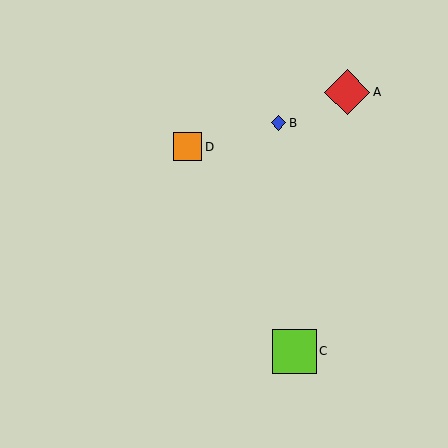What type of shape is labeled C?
Shape C is a lime square.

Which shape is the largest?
The red diamond (labeled A) is the largest.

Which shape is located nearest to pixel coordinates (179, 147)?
The orange square (labeled D) at (188, 147) is nearest to that location.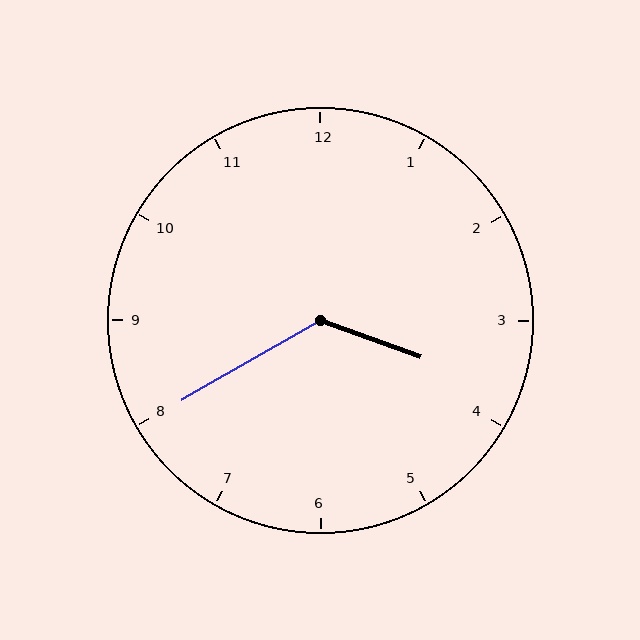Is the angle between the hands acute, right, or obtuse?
It is obtuse.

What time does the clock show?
3:40.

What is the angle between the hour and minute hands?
Approximately 130 degrees.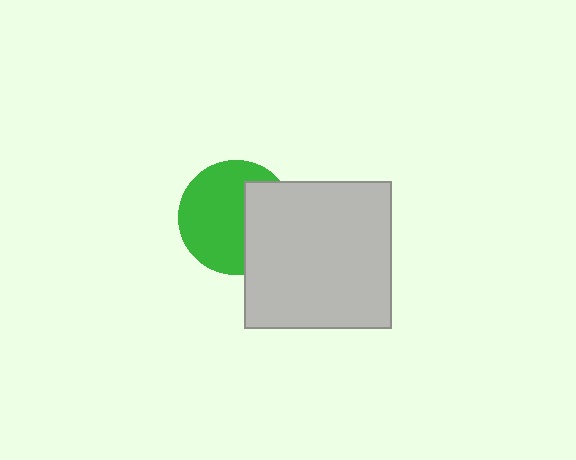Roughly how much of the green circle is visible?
About half of it is visible (roughly 63%).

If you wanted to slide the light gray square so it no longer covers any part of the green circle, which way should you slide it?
Slide it right — that is the most direct way to separate the two shapes.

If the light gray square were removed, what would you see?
You would see the complete green circle.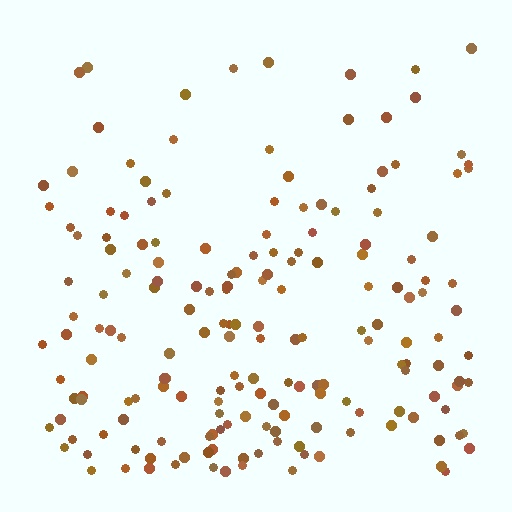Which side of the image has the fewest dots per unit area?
The top.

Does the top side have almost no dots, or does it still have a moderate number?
Still a moderate number, just noticeably fewer than the bottom.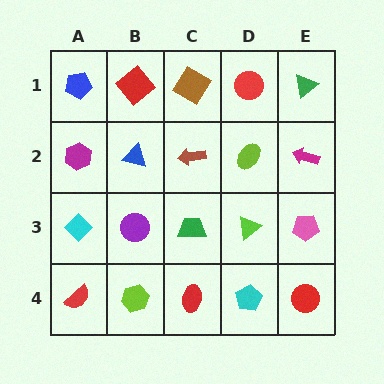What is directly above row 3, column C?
A brown arrow.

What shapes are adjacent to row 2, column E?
A green triangle (row 1, column E), a pink pentagon (row 3, column E), a lime ellipse (row 2, column D).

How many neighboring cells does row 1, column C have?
3.